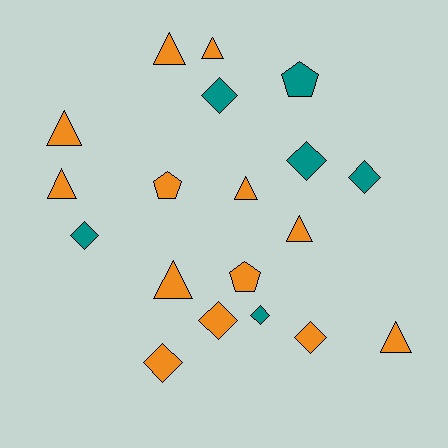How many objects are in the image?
There are 19 objects.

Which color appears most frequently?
Orange, with 13 objects.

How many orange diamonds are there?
There are 3 orange diamonds.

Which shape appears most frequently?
Diamond, with 8 objects.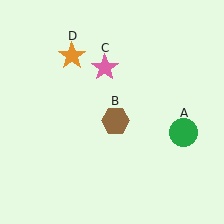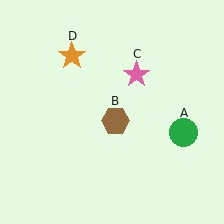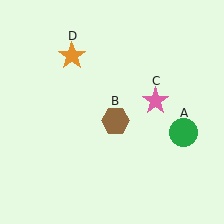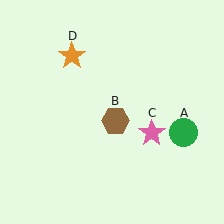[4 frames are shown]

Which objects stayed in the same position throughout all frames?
Green circle (object A) and brown hexagon (object B) and orange star (object D) remained stationary.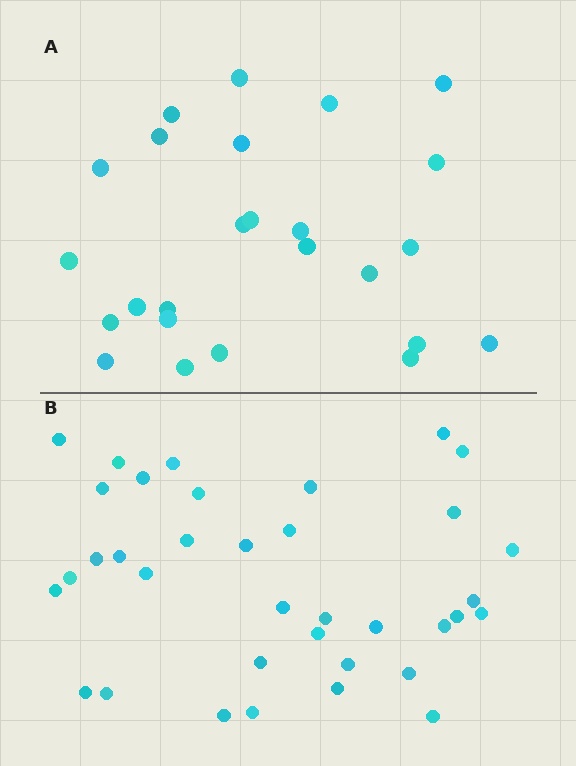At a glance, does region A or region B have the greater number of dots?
Region B (the bottom region) has more dots.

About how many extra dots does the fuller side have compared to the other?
Region B has roughly 12 or so more dots than region A.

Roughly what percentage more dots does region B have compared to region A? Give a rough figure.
About 45% more.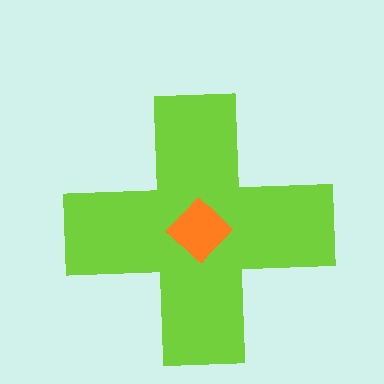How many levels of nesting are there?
2.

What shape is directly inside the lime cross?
The orange diamond.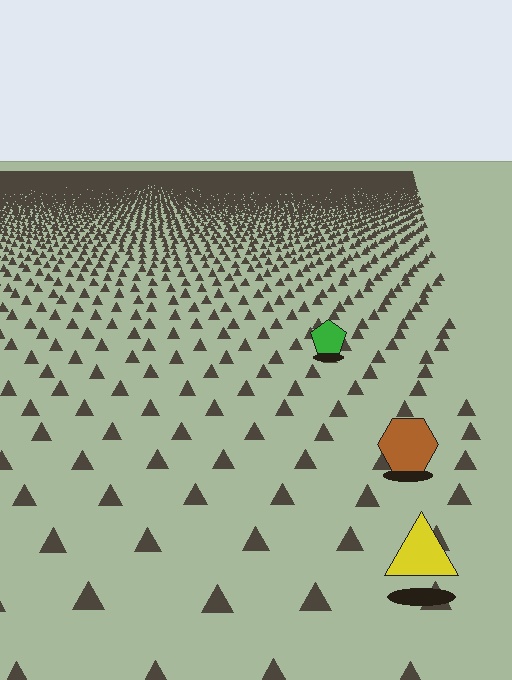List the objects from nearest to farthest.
From nearest to farthest: the yellow triangle, the brown hexagon, the green pentagon.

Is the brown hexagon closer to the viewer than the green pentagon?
Yes. The brown hexagon is closer — you can tell from the texture gradient: the ground texture is coarser near it.